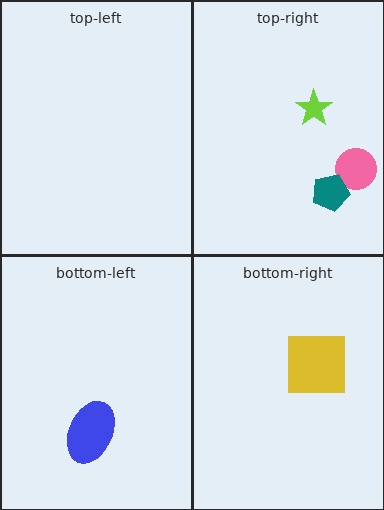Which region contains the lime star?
The top-right region.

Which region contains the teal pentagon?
The top-right region.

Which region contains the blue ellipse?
The bottom-left region.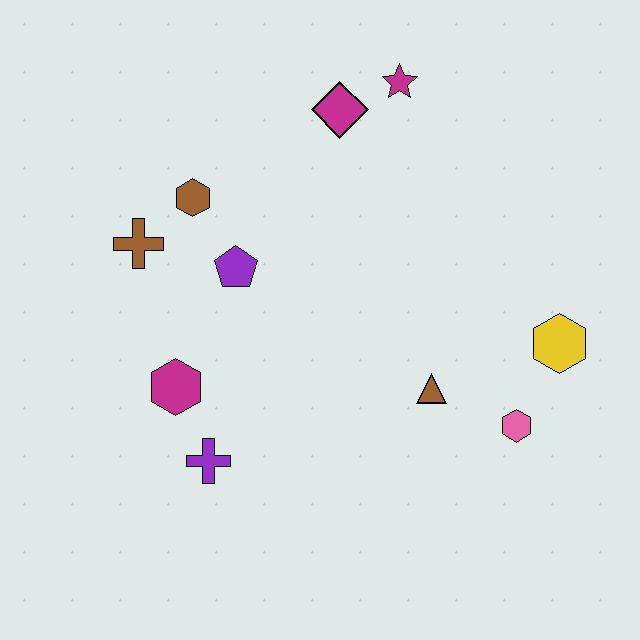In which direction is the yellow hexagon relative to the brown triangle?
The yellow hexagon is to the right of the brown triangle.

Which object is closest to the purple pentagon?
The brown hexagon is closest to the purple pentagon.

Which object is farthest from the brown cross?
The yellow hexagon is farthest from the brown cross.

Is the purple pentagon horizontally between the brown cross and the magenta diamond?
Yes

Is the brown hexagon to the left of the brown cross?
No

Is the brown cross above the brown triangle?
Yes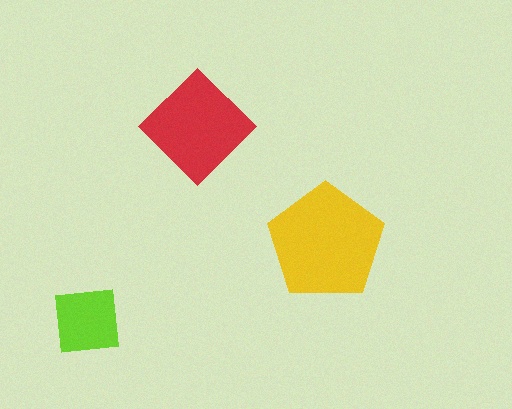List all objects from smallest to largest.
The lime square, the red diamond, the yellow pentagon.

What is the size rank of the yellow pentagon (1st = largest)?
1st.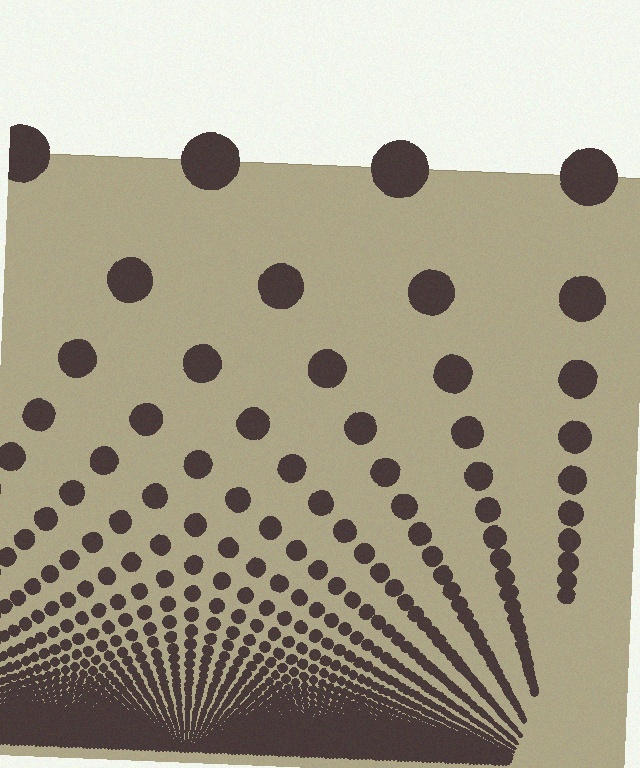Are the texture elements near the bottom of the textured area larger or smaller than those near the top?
Smaller. The gradient is inverted — elements near the bottom are smaller and denser.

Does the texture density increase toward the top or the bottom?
Density increases toward the bottom.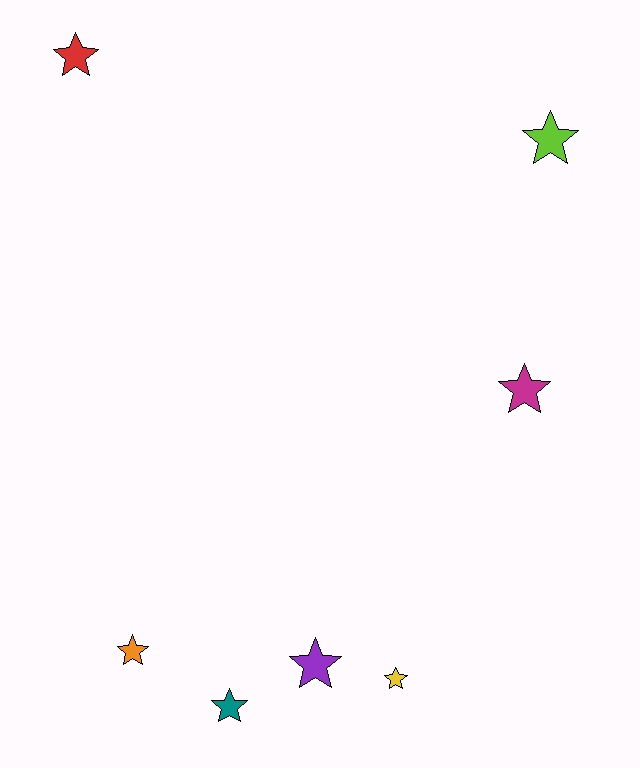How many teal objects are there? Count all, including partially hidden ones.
There is 1 teal object.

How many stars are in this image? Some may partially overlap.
There are 7 stars.